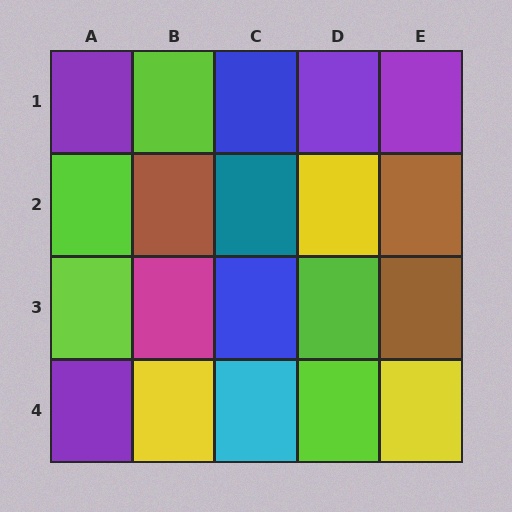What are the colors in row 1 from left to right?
Purple, lime, blue, purple, purple.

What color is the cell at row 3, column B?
Magenta.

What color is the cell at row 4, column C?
Cyan.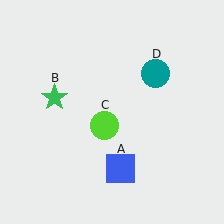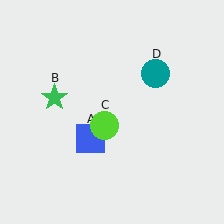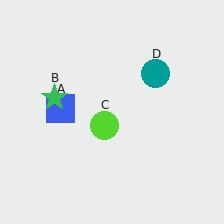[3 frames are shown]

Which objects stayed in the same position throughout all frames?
Green star (object B) and lime circle (object C) and teal circle (object D) remained stationary.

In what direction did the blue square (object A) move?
The blue square (object A) moved up and to the left.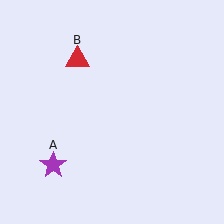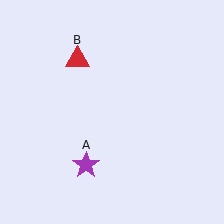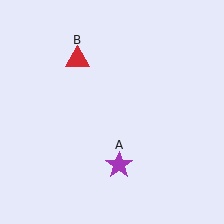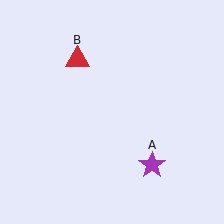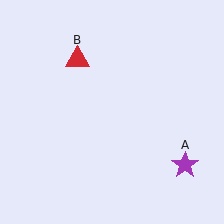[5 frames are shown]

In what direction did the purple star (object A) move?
The purple star (object A) moved right.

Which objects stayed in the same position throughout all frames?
Red triangle (object B) remained stationary.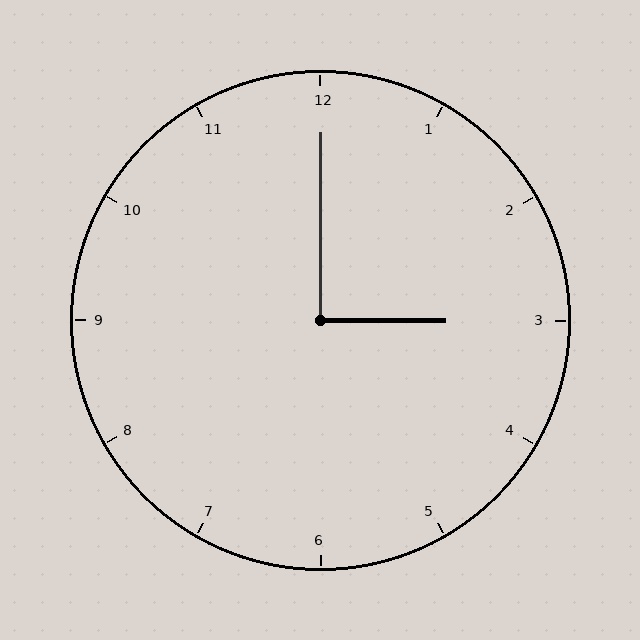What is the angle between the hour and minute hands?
Approximately 90 degrees.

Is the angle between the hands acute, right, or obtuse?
It is right.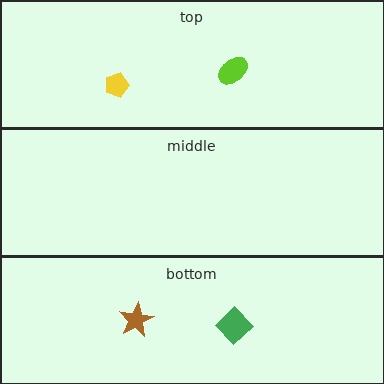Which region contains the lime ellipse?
The top region.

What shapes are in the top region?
The yellow pentagon, the lime ellipse.